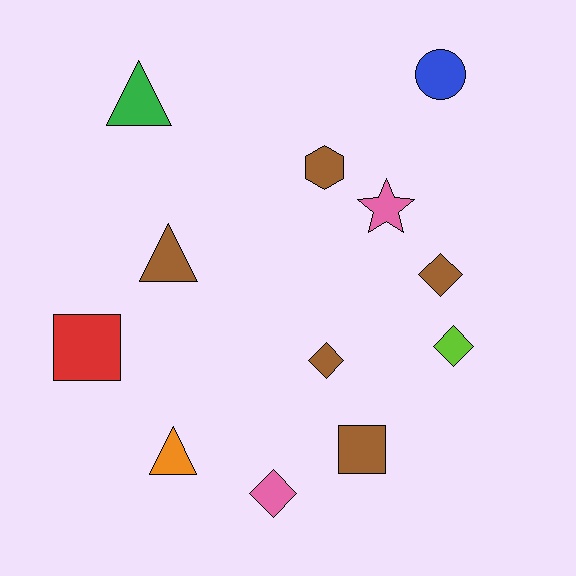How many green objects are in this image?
There is 1 green object.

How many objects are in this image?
There are 12 objects.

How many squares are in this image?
There are 2 squares.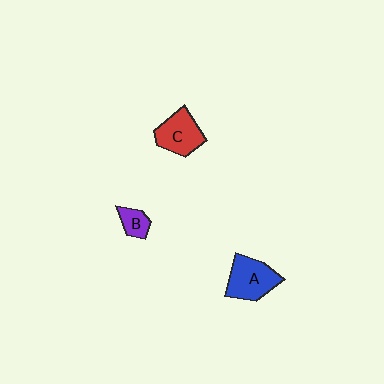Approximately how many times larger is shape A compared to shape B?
Approximately 2.4 times.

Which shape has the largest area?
Shape A (blue).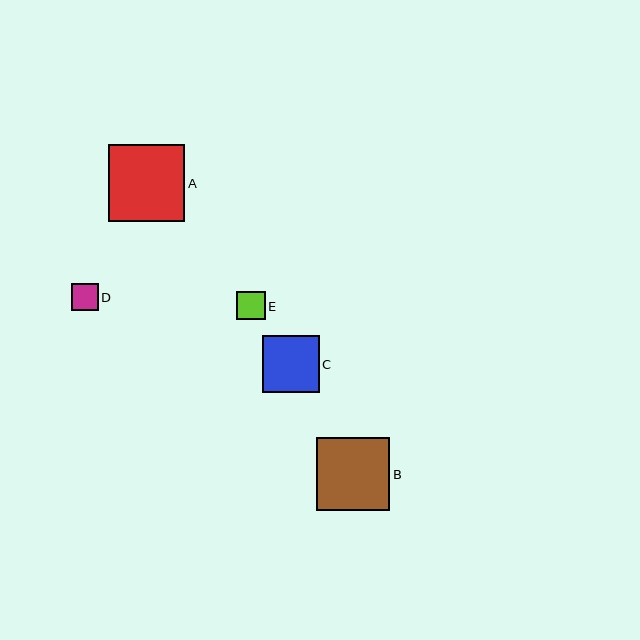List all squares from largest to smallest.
From largest to smallest: A, B, C, E, D.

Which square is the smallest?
Square D is the smallest with a size of approximately 26 pixels.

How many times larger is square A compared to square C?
Square A is approximately 1.3 times the size of square C.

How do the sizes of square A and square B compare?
Square A and square B are approximately the same size.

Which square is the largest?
Square A is the largest with a size of approximately 76 pixels.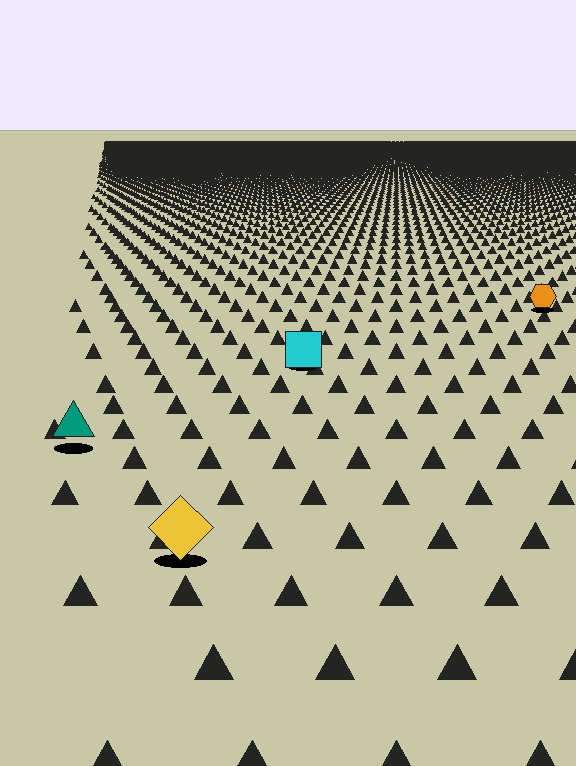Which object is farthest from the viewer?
The orange hexagon is farthest from the viewer. It appears smaller and the ground texture around it is denser.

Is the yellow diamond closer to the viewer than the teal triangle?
Yes. The yellow diamond is closer — you can tell from the texture gradient: the ground texture is coarser near it.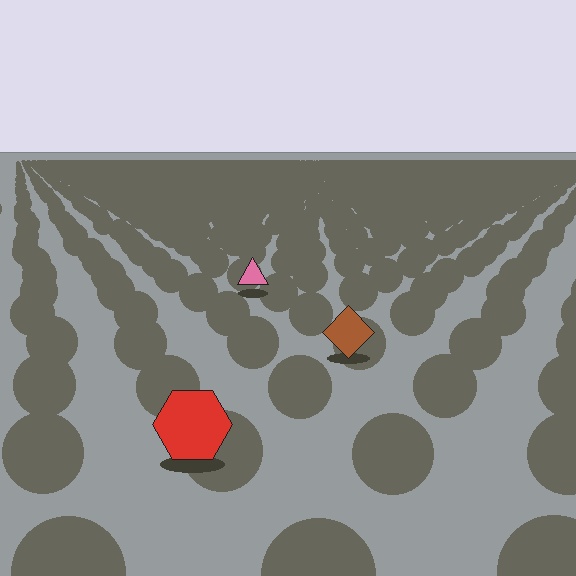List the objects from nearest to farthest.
From nearest to farthest: the red hexagon, the brown diamond, the pink triangle.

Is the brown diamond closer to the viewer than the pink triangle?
Yes. The brown diamond is closer — you can tell from the texture gradient: the ground texture is coarser near it.